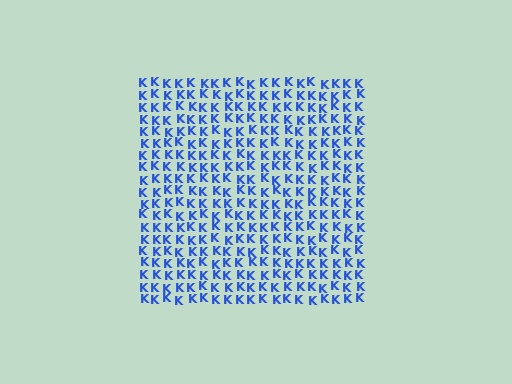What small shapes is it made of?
It is made of small letter K's.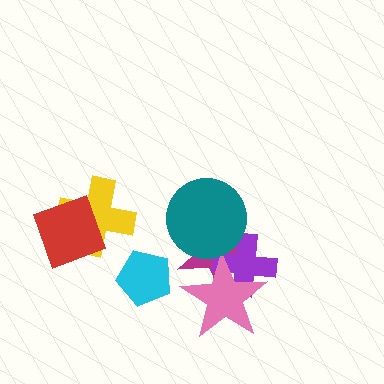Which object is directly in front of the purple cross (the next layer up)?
The pink star is directly in front of the purple cross.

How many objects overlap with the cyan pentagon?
0 objects overlap with the cyan pentagon.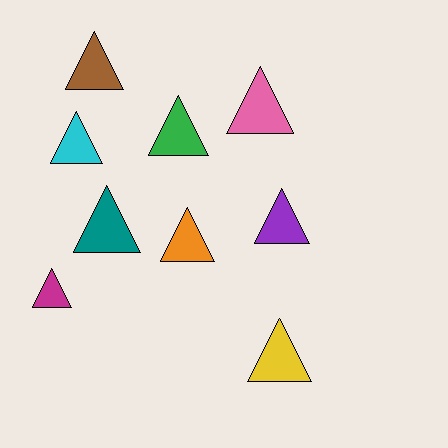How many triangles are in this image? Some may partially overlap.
There are 9 triangles.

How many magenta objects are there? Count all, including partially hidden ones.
There is 1 magenta object.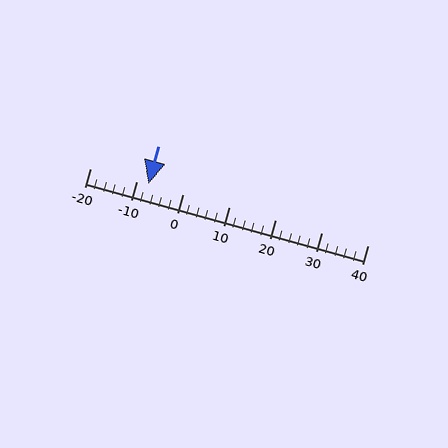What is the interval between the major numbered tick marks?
The major tick marks are spaced 10 units apart.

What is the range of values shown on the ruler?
The ruler shows values from -20 to 40.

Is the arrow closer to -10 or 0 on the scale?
The arrow is closer to -10.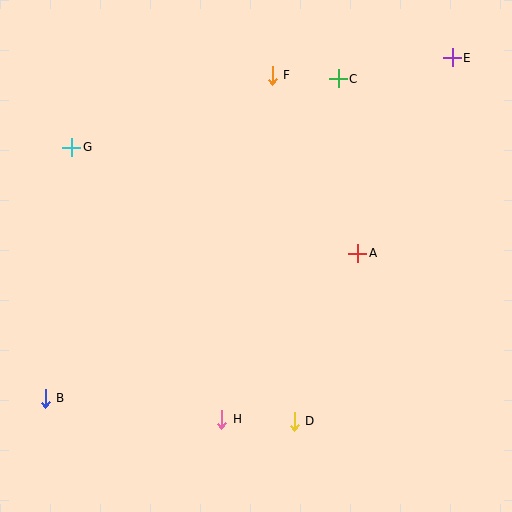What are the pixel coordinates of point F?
Point F is at (272, 75).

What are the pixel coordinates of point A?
Point A is at (358, 253).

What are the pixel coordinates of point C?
Point C is at (338, 79).